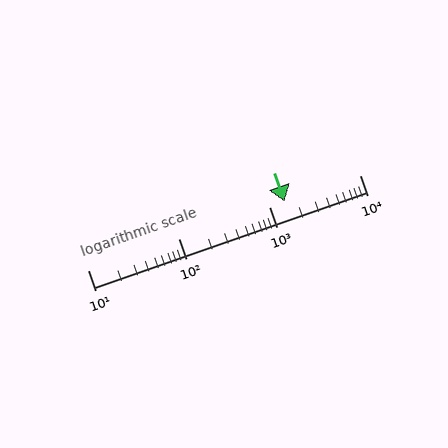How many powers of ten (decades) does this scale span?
The scale spans 3 decades, from 10 to 10000.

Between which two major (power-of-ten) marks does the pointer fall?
The pointer is between 1000 and 10000.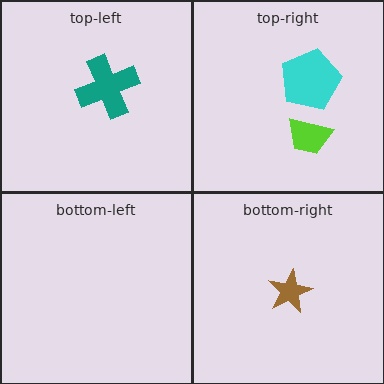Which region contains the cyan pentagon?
The top-right region.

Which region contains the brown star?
The bottom-right region.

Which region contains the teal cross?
The top-left region.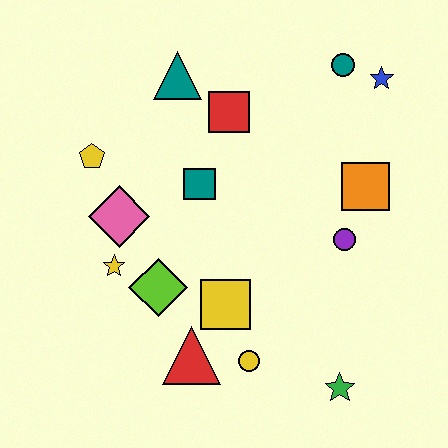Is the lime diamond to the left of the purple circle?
Yes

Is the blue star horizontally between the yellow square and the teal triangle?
No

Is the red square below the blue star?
Yes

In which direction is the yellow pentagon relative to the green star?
The yellow pentagon is to the left of the green star.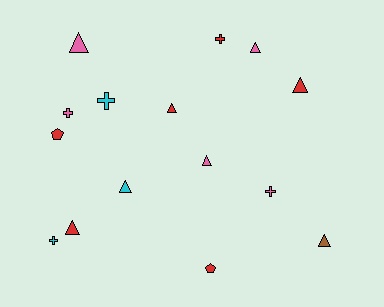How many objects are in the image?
There are 15 objects.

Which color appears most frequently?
Red, with 6 objects.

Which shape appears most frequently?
Triangle, with 8 objects.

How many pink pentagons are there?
There are no pink pentagons.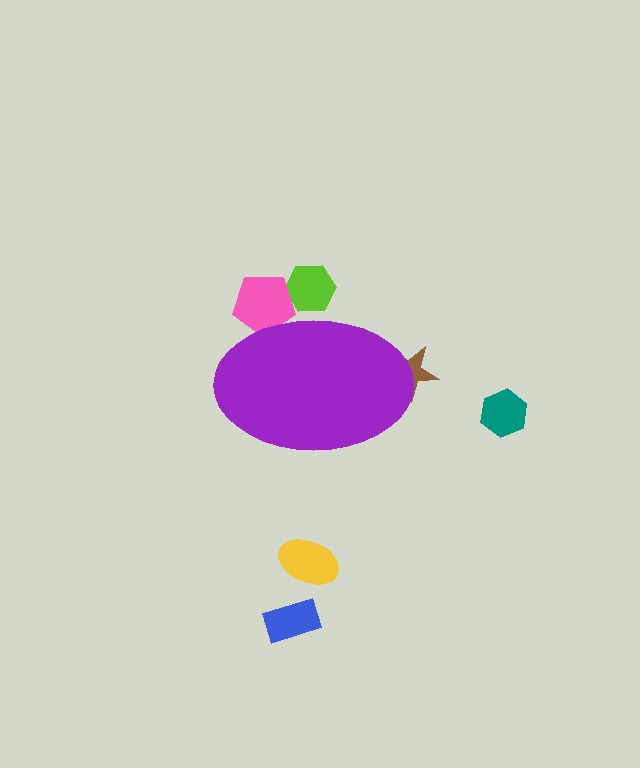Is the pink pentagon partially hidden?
Yes, the pink pentagon is partially hidden behind the purple ellipse.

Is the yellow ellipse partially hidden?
No, the yellow ellipse is fully visible.